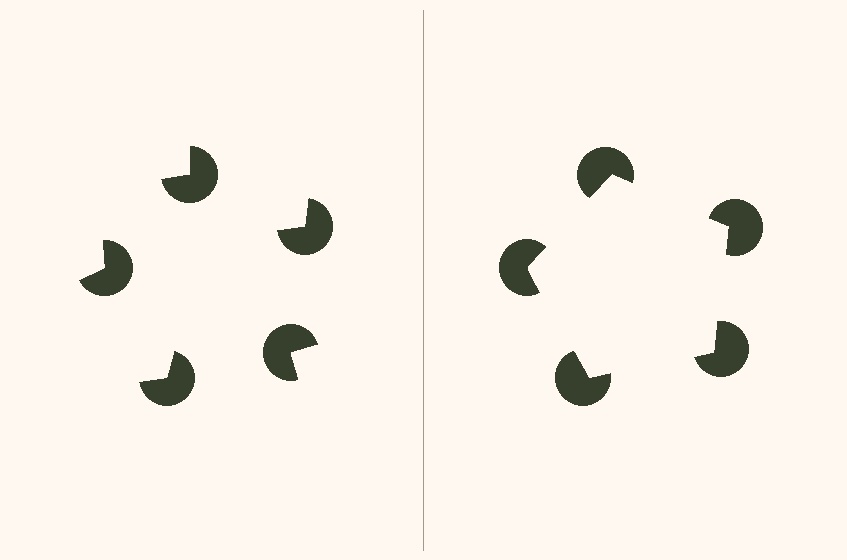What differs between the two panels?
The pac-man discs are positioned identically on both sides; only the wedge orientations differ. On the right they align to a pentagon; on the left they are misaligned.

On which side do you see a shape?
An illusory pentagon appears on the right side. On the left side the wedge cuts are rotated, so no coherent shape forms.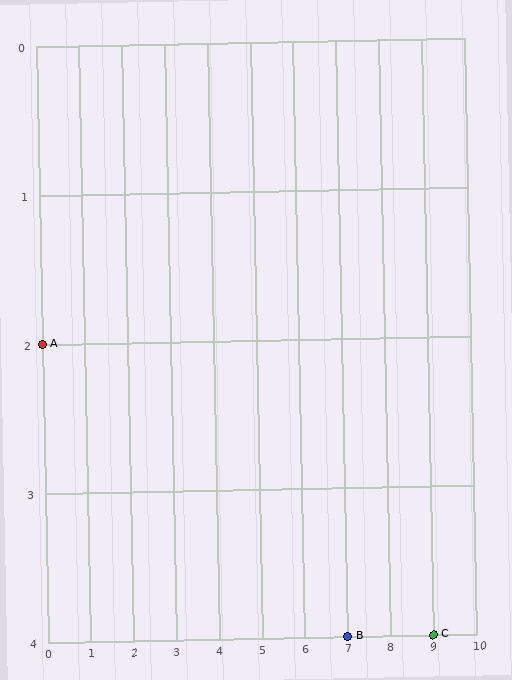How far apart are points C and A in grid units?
Points C and A are 9 columns and 2 rows apart (about 9.2 grid units diagonally).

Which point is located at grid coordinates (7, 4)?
Point B is at (7, 4).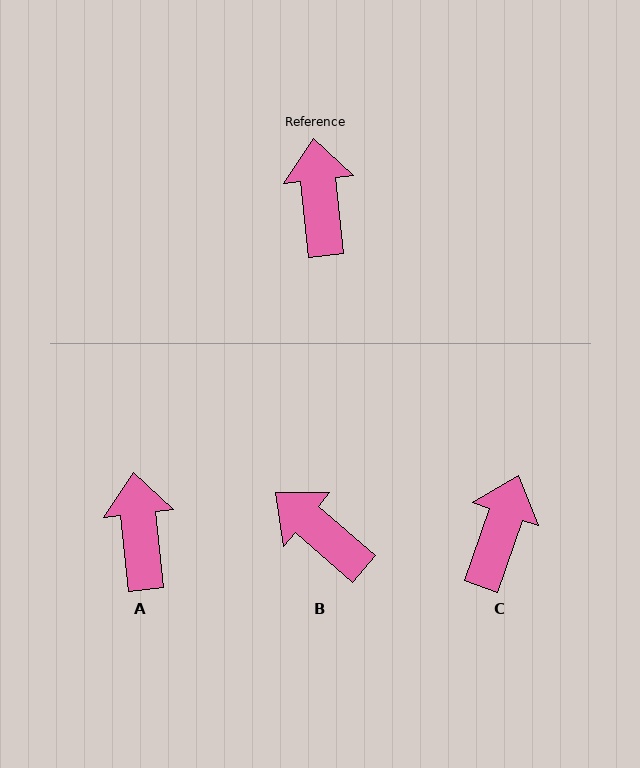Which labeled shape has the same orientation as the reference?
A.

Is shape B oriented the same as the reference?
No, it is off by about 43 degrees.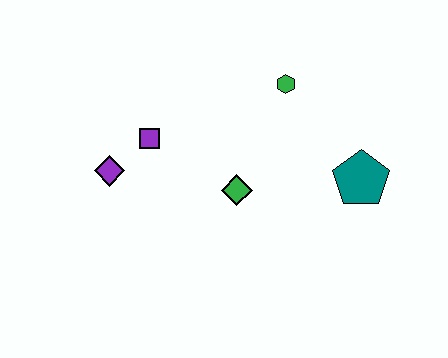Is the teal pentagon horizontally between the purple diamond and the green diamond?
No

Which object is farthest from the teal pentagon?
The purple diamond is farthest from the teal pentagon.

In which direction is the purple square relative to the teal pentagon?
The purple square is to the left of the teal pentagon.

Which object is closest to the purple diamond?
The purple square is closest to the purple diamond.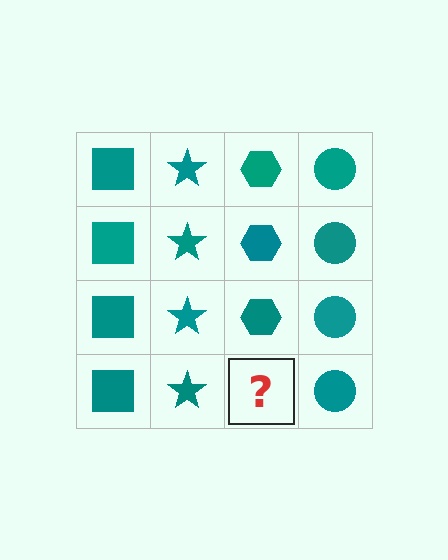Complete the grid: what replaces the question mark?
The question mark should be replaced with a teal hexagon.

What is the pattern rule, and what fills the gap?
The rule is that each column has a consistent shape. The gap should be filled with a teal hexagon.